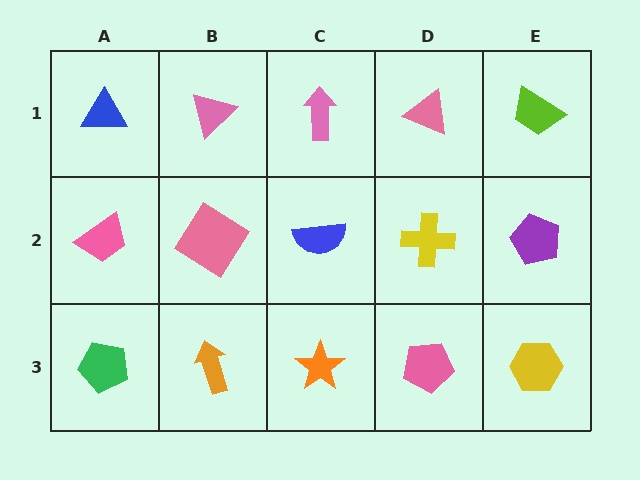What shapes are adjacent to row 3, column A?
A pink trapezoid (row 2, column A), an orange arrow (row 3, column B).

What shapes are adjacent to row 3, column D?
A yellow cross (row 2, column D), an orange star (row 3, column C), a yellow hexagon (row 3, column E).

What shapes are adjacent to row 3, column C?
A blue semicircle (row 2, column C), an orange arrow (row 3, column B), a pink pentagon (row 3, column D).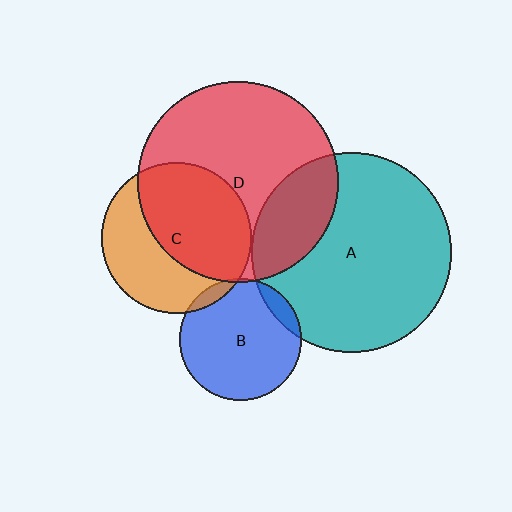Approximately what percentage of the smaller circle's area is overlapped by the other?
Approximately 5%.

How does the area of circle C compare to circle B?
Approximately 1.5 times.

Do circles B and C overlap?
Yes.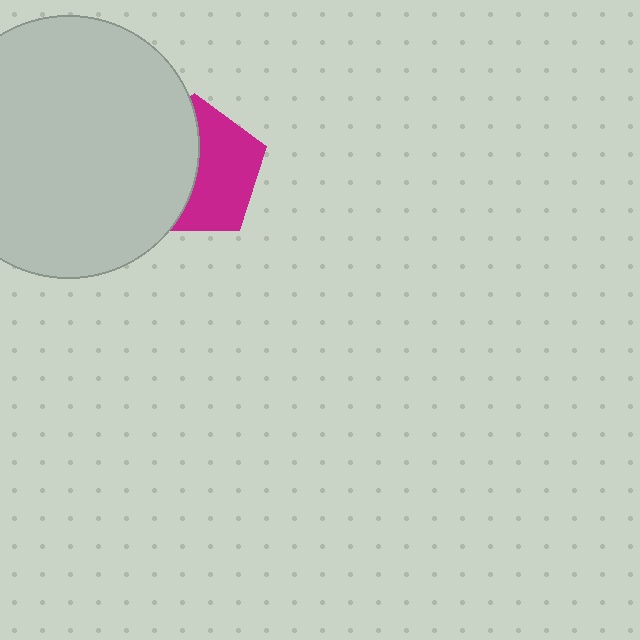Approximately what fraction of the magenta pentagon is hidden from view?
Roughly 48% of the magenta pentagon is hidden behind the light gray circle.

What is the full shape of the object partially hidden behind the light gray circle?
The partially hidden object is a magenta pentagon.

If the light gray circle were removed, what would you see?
You would see the complete magenta pentagon.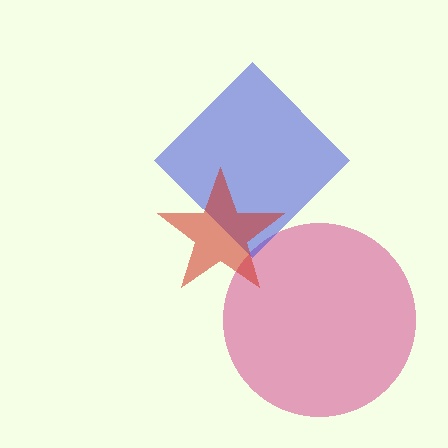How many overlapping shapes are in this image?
There are 3 overlapping shapes in the image.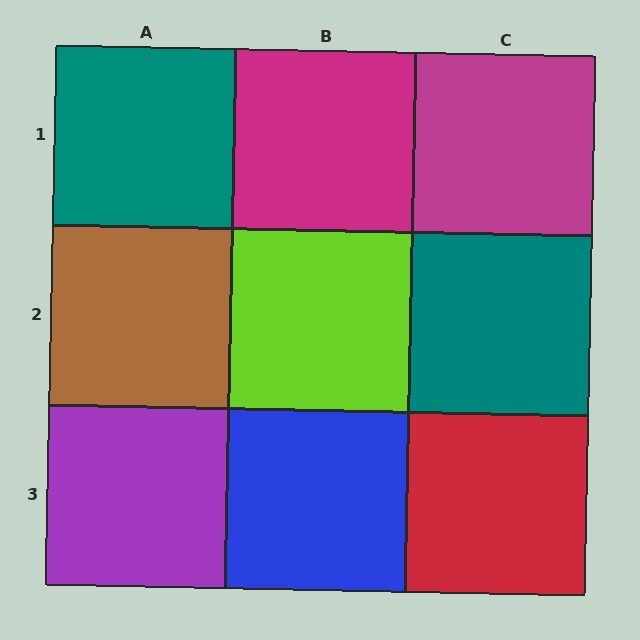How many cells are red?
1 cell is red.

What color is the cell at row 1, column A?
Teal.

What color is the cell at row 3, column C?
Red.